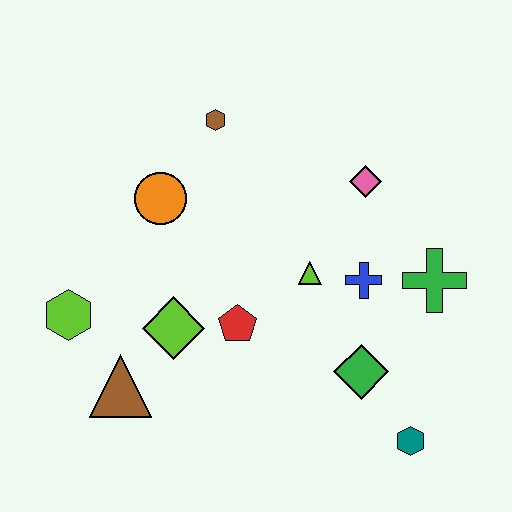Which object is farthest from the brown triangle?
The green cross is farthest from the brown triangle.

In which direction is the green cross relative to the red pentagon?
The green cross is to the right of the red pentagon.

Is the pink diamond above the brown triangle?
Yes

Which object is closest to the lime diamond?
The red pentagon is closest to the lime diamond.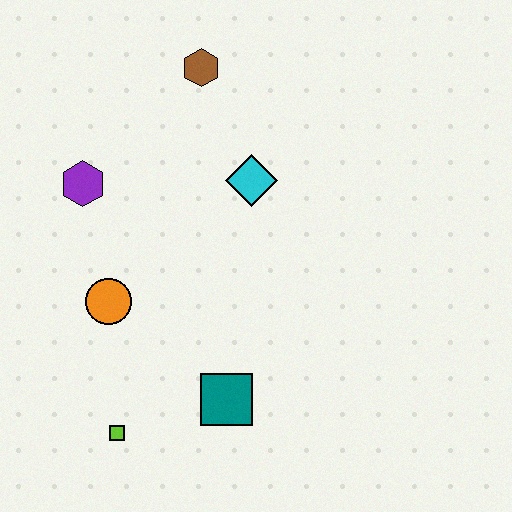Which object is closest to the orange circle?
The purple hexagon is closest to the orange circle.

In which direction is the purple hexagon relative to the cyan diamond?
The purple hexagon is to the left of the cyan diamond.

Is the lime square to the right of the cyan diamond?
No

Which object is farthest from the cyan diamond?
The lime square is farthest from the cyan diamond.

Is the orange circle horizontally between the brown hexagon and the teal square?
No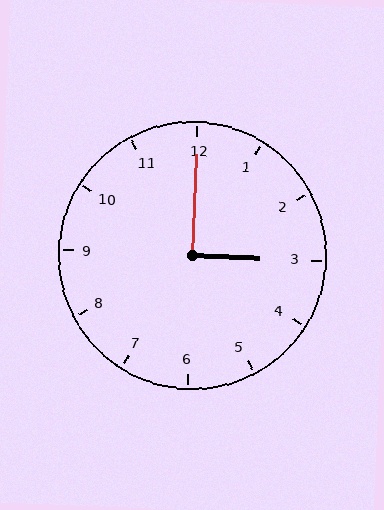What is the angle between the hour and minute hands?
Approximately 90 degrees.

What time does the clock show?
3:00.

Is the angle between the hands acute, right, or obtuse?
It is right.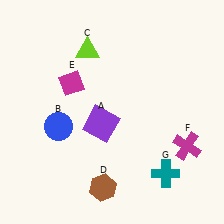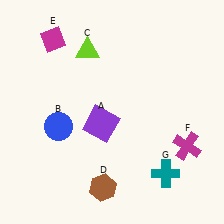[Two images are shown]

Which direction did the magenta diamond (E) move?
The magenta diamond (E) moved up.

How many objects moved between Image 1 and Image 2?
1 object moved between the two images.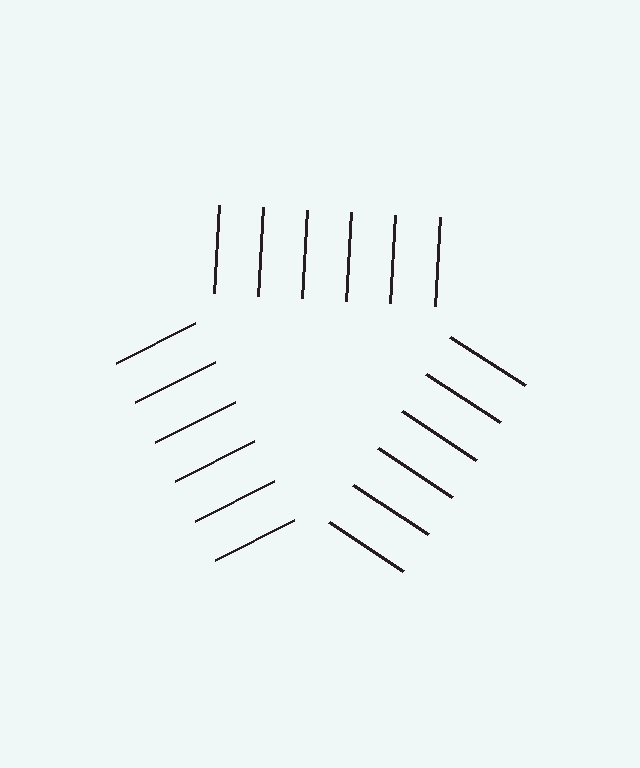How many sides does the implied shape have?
3 sides — the line-ends trace a triangle.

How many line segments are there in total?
18 — 6 along each of the 3 edges.